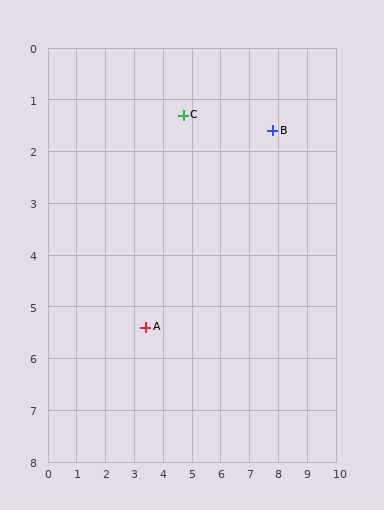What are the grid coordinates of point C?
Point C is at approximately (4.7, 1.3).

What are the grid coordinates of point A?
Point A is at approximately (3.4, 5.4).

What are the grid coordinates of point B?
Point B is at approximately (7.8, 1.6).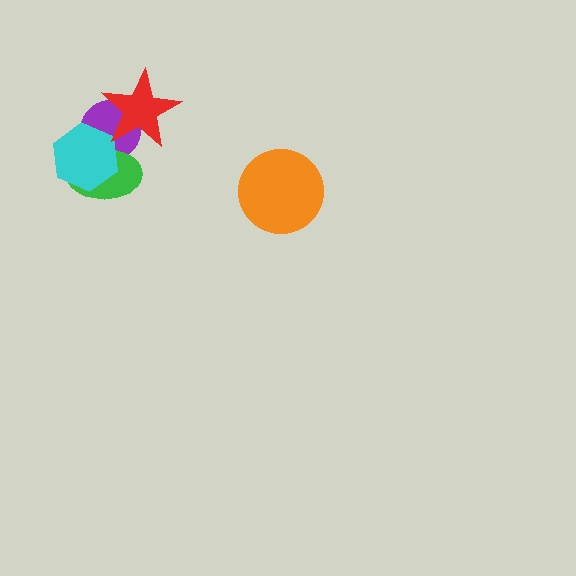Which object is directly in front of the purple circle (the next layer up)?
The green ellipse is directly in front of the purple circle.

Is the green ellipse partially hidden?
Yes, it is partially covered by another shape.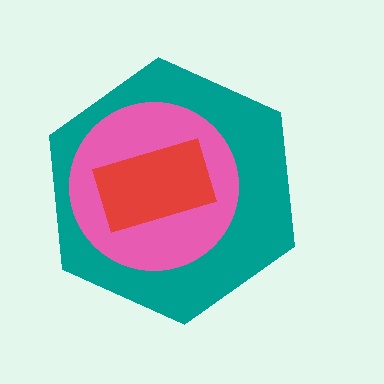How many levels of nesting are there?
3.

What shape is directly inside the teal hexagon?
The pink circle.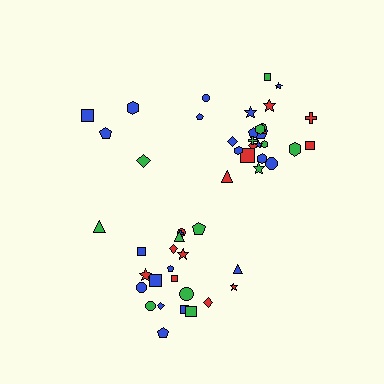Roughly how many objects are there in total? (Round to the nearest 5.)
Roughly 50 objects in total.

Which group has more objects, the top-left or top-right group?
The top-right group.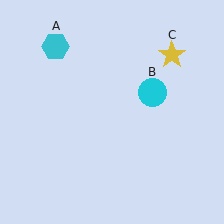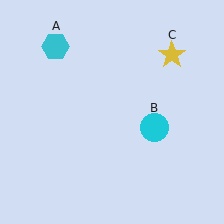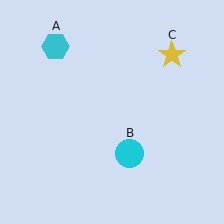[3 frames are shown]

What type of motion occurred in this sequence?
The cyan circle (object B) rotated clockwise around the center of the scene.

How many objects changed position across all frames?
1 object changed position: cyan circle (object B).